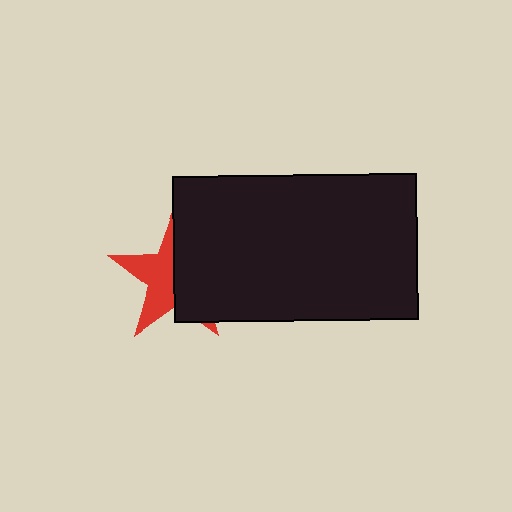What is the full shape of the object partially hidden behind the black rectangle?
The partially hidden object is a red star.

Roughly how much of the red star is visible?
About half of it is visible (roughly 48%).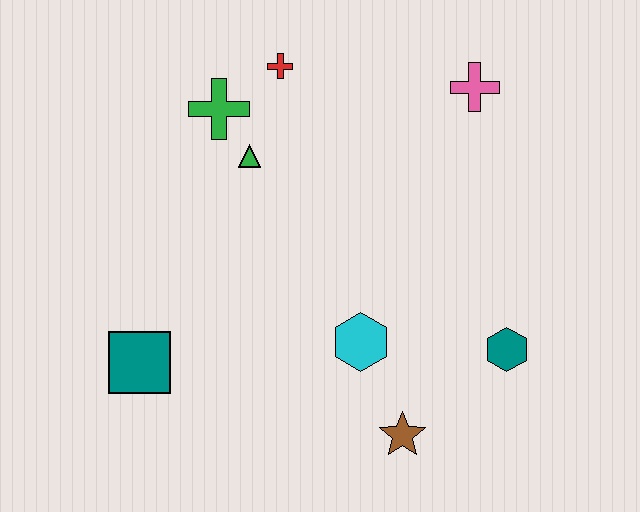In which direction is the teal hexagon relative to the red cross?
The teal hexagon is below the red cross.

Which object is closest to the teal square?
The cyan hexagon is closest to the teal square.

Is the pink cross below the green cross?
No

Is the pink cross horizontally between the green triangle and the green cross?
No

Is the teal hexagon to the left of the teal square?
No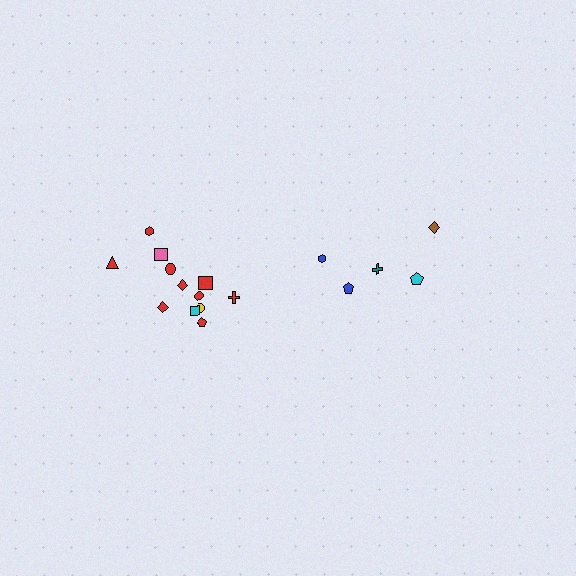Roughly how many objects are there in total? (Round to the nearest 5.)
Roughly 15 objects in total.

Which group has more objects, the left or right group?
The left group.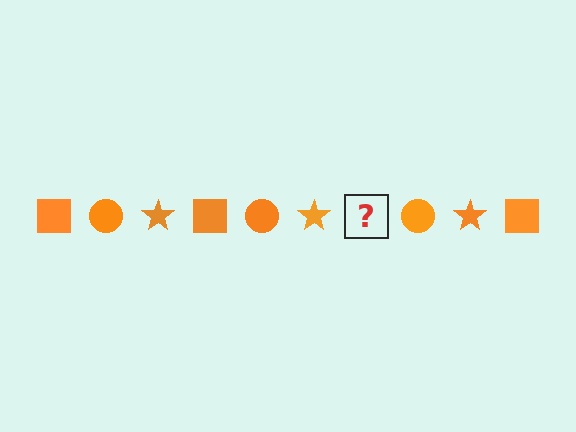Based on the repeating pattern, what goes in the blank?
The blank should be an orange square.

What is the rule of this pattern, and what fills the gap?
The rule is that the pattern cycles through square, circle, star shapes in orange. The gap should be filled with an orange square.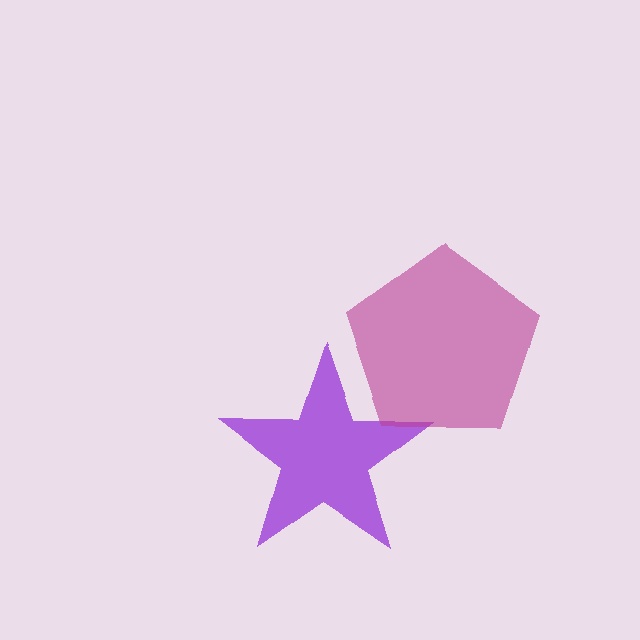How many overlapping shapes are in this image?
There are 2 overlapping shapes in the image.